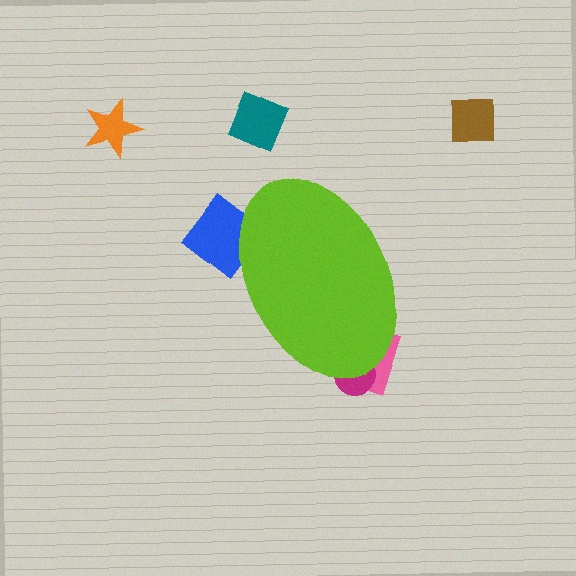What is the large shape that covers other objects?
A lime ellipse.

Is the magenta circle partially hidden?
Yes, the magenta circle is partially hidden behind the lime ellipse.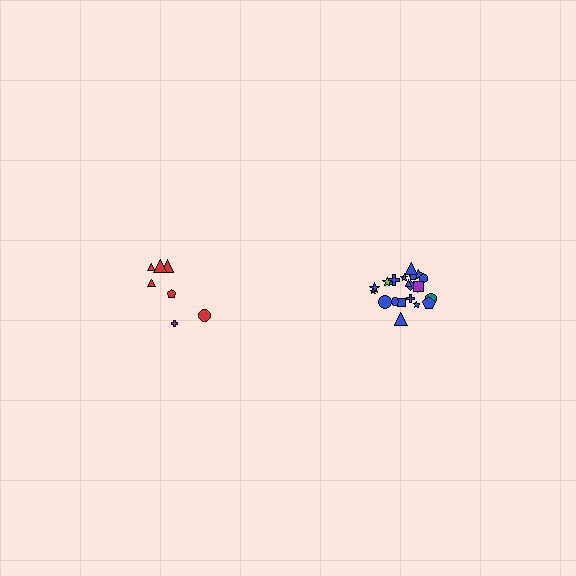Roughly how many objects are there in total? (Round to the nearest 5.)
Roughly 30 objects in total.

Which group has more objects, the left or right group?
The right group.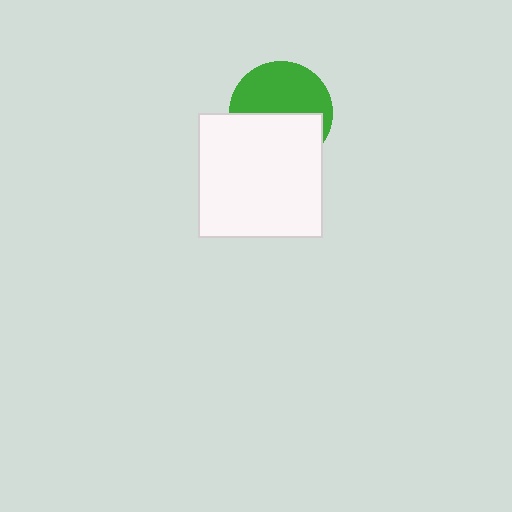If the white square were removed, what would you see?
You would see the complete green circle.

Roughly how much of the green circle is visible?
About half of it is visible (roughly 53%).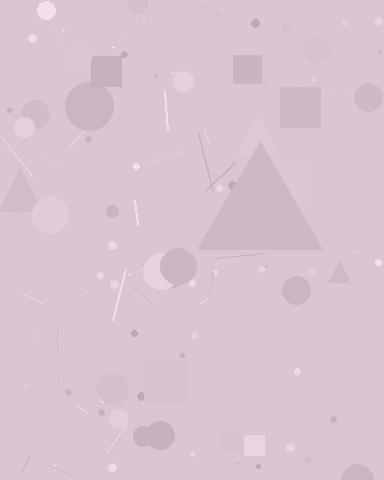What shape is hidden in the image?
A triangle is hidden in the image.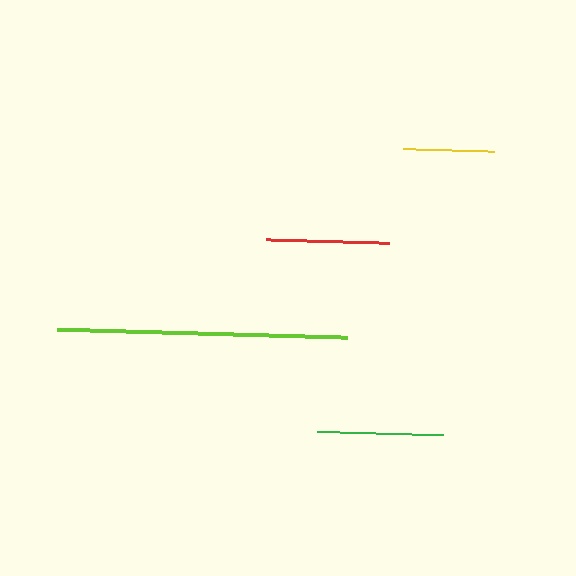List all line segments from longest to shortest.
From longest to shortest: lime, green, red, yellow.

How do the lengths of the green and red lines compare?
The green and red lines are approximately the same length.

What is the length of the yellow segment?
The yellow segment is approximately 90 pixels long.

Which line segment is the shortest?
The yellow line is the shortest at approximately 90 pixels.